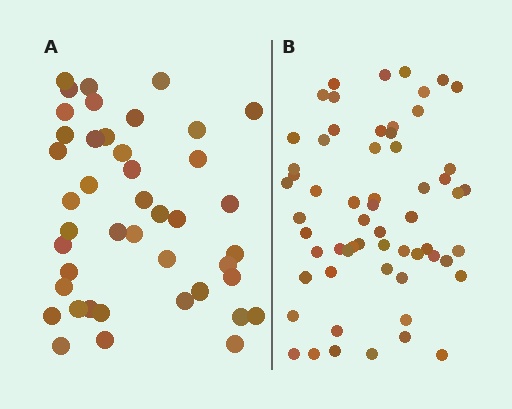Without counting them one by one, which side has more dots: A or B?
Region B (the right region) has more dots.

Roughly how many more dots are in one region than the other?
Region B has approximately 15 more dots than region A.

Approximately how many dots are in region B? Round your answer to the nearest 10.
About 60 dots.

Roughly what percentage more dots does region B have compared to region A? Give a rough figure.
About 40% more.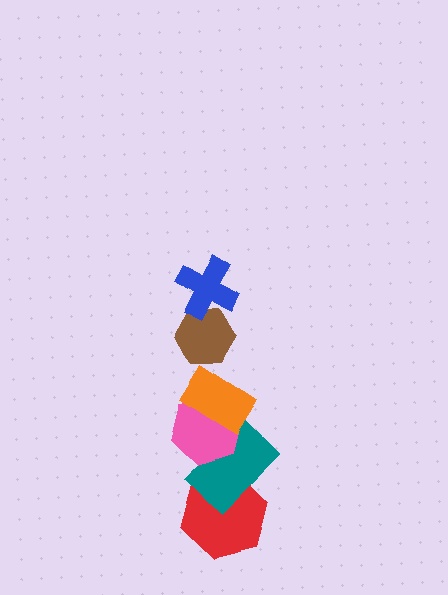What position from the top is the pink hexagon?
The pink hexagon is 4th from the top.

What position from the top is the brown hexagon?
The brown hexagon is 2nd from the top.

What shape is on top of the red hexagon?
The teal rectangle is on top of the red hexagon.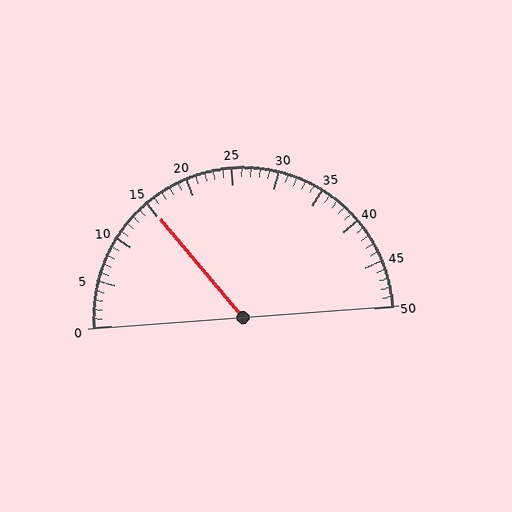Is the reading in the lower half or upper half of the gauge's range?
The reading is in the lower half of the range (0 to 50).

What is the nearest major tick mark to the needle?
The nearest major tick mark is 15.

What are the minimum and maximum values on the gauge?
The gauge ranges from 0 to 50.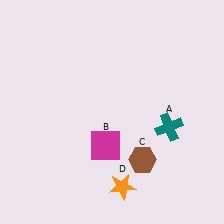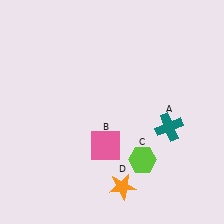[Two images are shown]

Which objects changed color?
B changed from magenta to pink. C changed from brown to lime.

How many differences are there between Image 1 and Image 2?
There are 2 differences between the two images.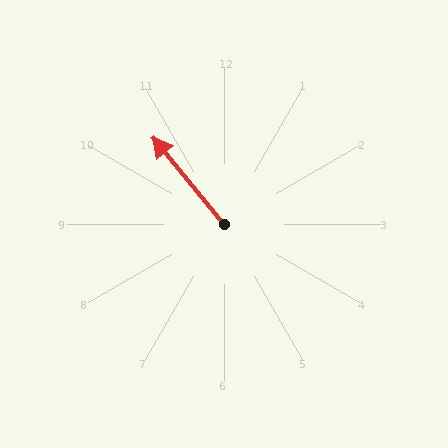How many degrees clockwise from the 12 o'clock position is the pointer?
Approximately 320 degrees.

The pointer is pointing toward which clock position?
Roughly 11 o'clock.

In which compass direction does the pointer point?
Northwest.